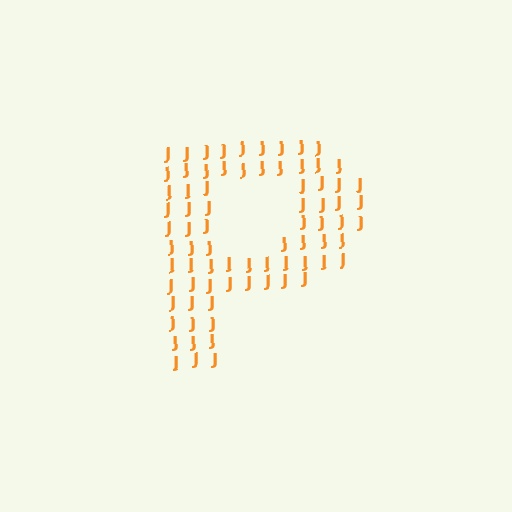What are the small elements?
The small elements are letter J's.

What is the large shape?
The large shape is the letter P.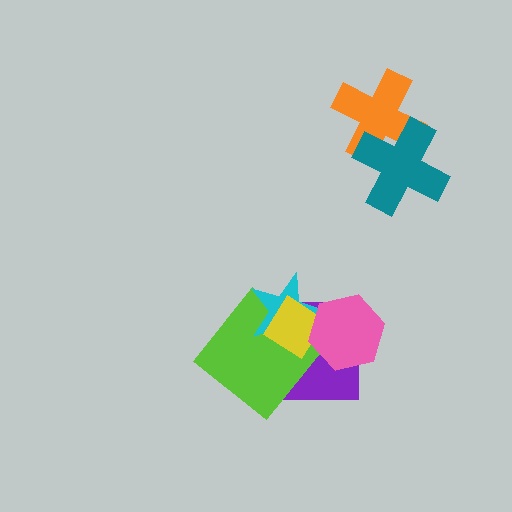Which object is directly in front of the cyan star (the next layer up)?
The yellow diamond is directly in front of the cyan star.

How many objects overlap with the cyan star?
4 objects overlap with the cyan star.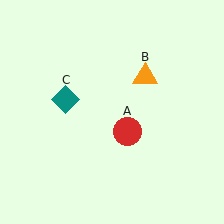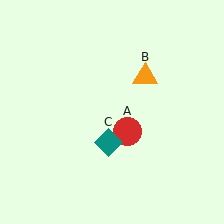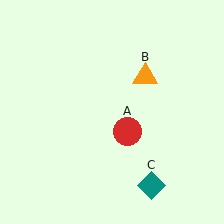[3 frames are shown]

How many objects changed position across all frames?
1 object changed position: teal diamond (object C).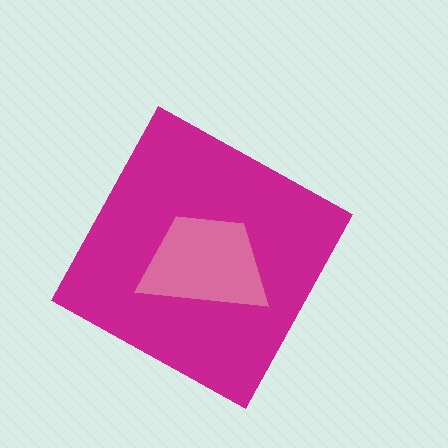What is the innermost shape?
The pink trapezoid.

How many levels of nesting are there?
2.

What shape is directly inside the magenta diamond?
The pink trapezoid.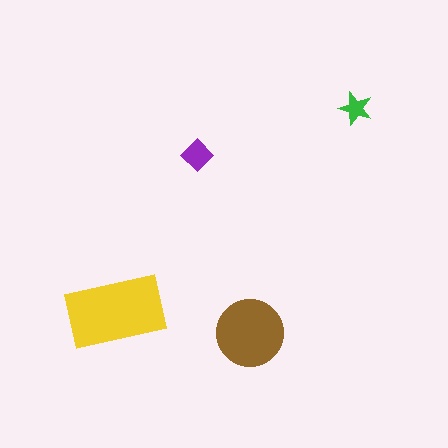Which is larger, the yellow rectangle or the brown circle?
The yellow rectangle.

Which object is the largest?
The yellow rectangle.